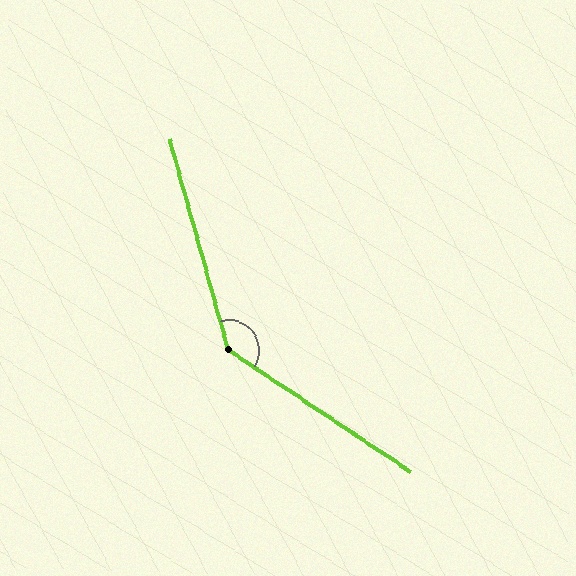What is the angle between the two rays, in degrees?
Approximately 139 degrees.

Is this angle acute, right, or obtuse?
It is obtuse.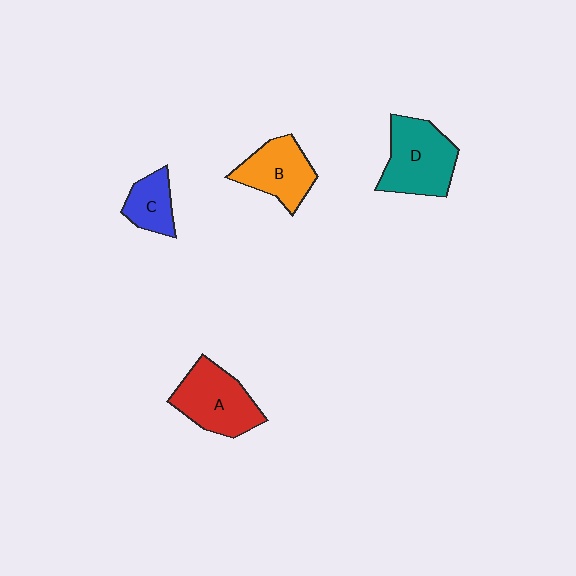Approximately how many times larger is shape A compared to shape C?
Approximately 1.8 times.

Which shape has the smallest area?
Shape C (blue).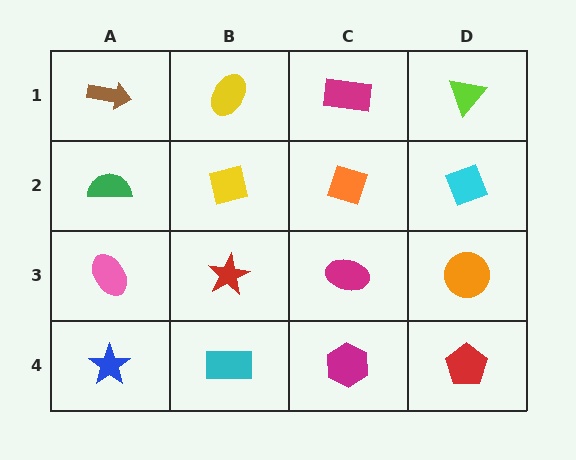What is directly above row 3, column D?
A cyan diamond.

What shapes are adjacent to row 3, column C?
An orange diamond (row 2, column C), a magenta hexagon (row 4, column C), a red star (row 3, column B), an orange circle (row 3, column D).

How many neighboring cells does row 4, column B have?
3.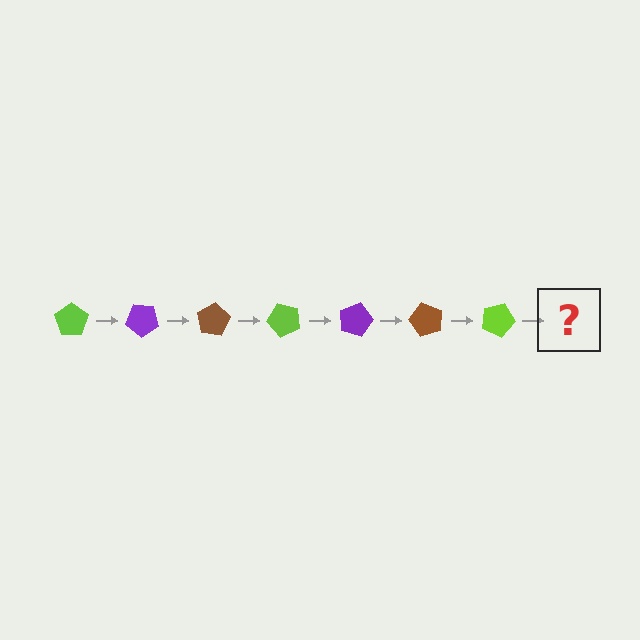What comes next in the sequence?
The next element should be a purple pentagon, rotated 280 degrees from the start.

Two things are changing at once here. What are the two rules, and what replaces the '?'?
The two rules are that it rotates 40 degrees each step and the color cycles through lime, purple, and brown. The '?' should be a purple pentagon, rotated 280 degrees from the start.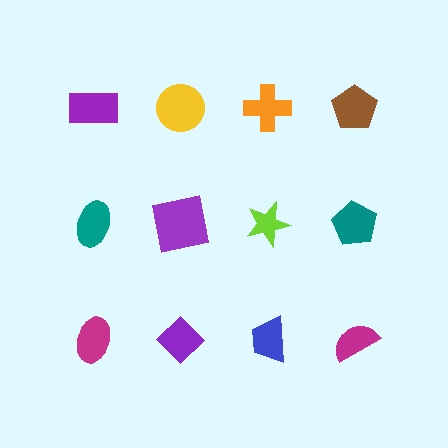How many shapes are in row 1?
4 shapes.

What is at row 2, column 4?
A teal pentagon.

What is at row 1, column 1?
A purple rectangle.